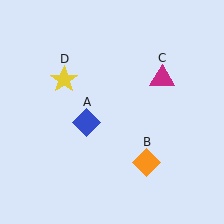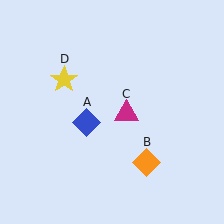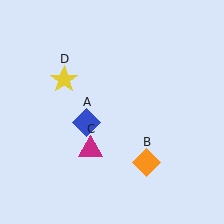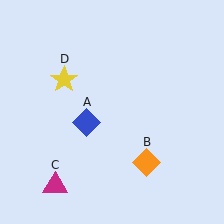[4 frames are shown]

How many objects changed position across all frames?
1 object changed position: magenta triangle (object C).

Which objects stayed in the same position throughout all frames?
Blue diamond (object A) and orange diamond (object B) and yellow star (object D) remained stationary.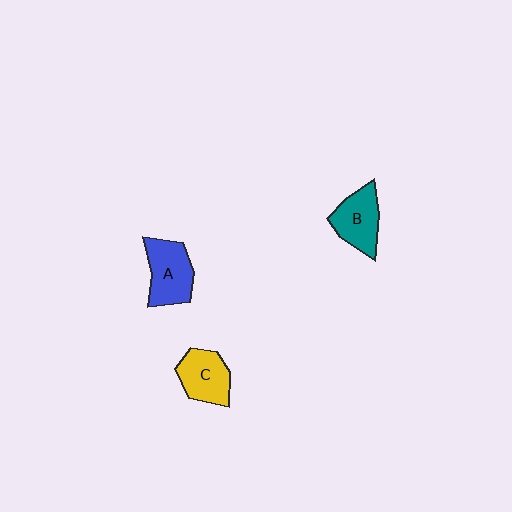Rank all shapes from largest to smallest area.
From largest to smallest: A (blue), B (teal), C (yellow).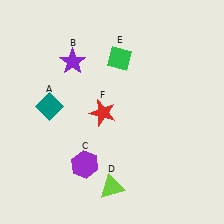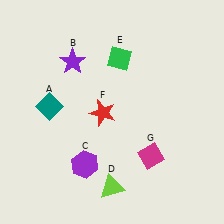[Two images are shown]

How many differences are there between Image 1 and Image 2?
There is 1 difference between the two images.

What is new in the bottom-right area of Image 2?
A magenta diamond (G) was added in the bottom-right area of Image 2.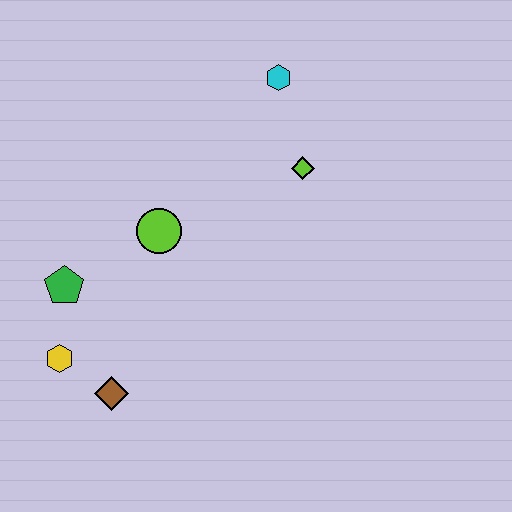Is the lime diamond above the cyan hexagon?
No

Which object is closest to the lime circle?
The green pentagon is closest to the lime circle.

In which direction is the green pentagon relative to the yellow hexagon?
The green pentagon is above the yellow hexagon.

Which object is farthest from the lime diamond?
The yellow hexagon is farthest from the lime diamond.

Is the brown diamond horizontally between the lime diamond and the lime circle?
No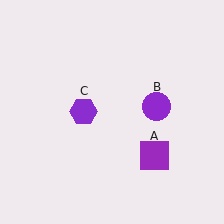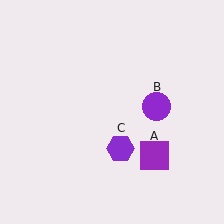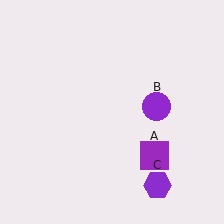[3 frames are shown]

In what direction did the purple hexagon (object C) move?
The purple hexagon (object C) moved down and to the right.